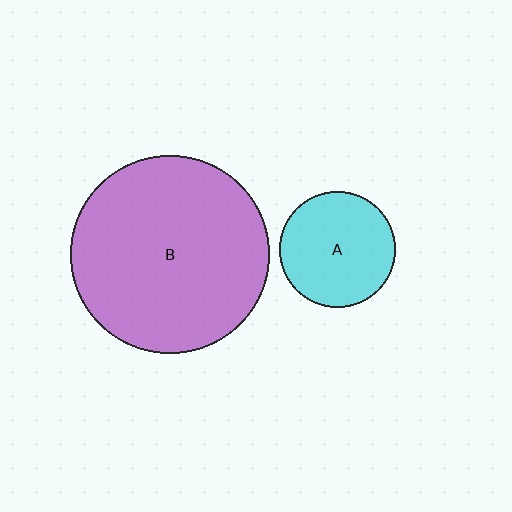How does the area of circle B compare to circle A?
Approximately 2.9 times.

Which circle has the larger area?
Circle B (purple).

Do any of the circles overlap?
No, none of the circles overlap.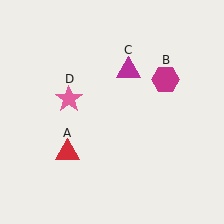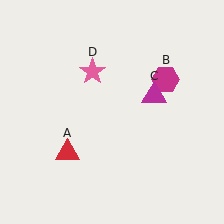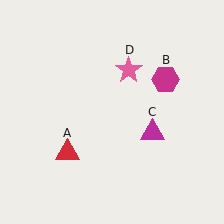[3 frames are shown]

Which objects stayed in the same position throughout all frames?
Red triangle (object A) and magenta hexagon (object B) remained stationary.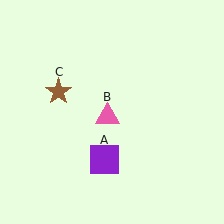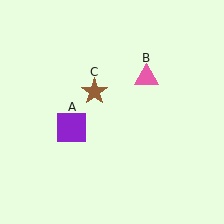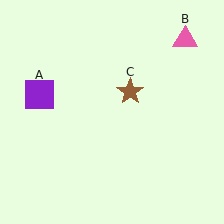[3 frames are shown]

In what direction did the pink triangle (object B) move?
The pink triangle (object B) moved up and to the right.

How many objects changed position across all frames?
3 objects changed position: purple square (object A), pink triangle (object B), brown star (object C).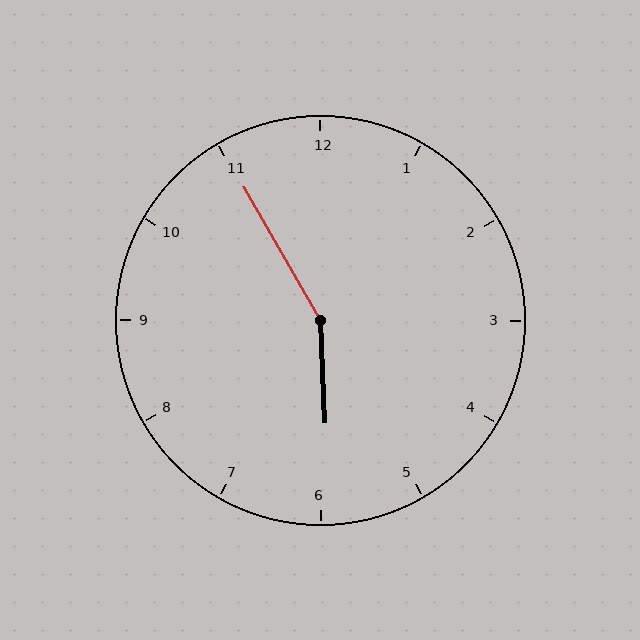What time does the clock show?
5:55.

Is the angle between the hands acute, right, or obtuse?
It is obtuse.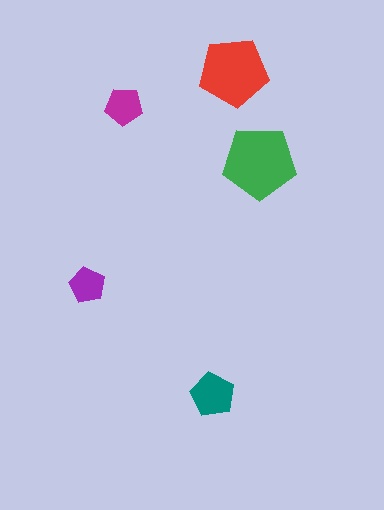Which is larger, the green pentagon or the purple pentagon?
The green one.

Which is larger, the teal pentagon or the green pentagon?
The green one.